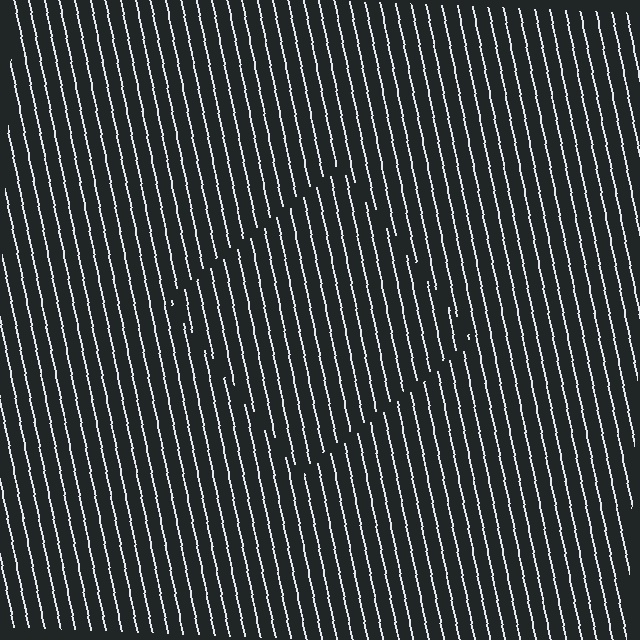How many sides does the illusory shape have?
4 sides — the line-ends trace a square.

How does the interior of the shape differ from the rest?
The interior of the shape contains the same grating, shifted by half a period — the contour is defined by the phase discontinuity where line-ends from the inner and outer gratings abut.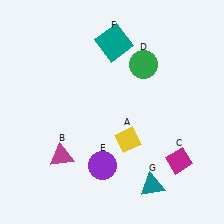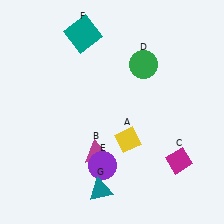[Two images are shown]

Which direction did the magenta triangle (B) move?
The magenta triangle (B) moved right.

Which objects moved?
The objects that moved are: the magenta triangle (B), the teal square (F), the teal triangle (G).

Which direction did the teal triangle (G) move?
The teal triangle (G) moved left.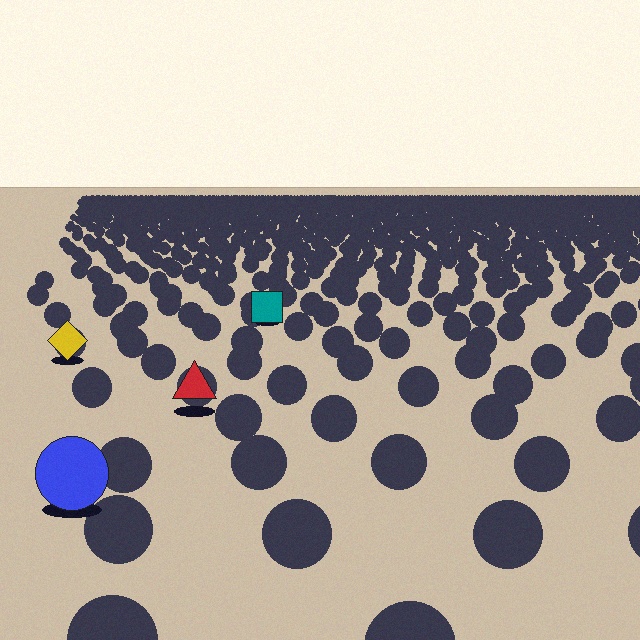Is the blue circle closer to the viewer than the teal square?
Yes. The blue circle is closer — you can tell from the texture gradient: the ground texture is coarser near it.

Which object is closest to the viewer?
The blue circle is closest. The texture marks near it are larger and more spread out.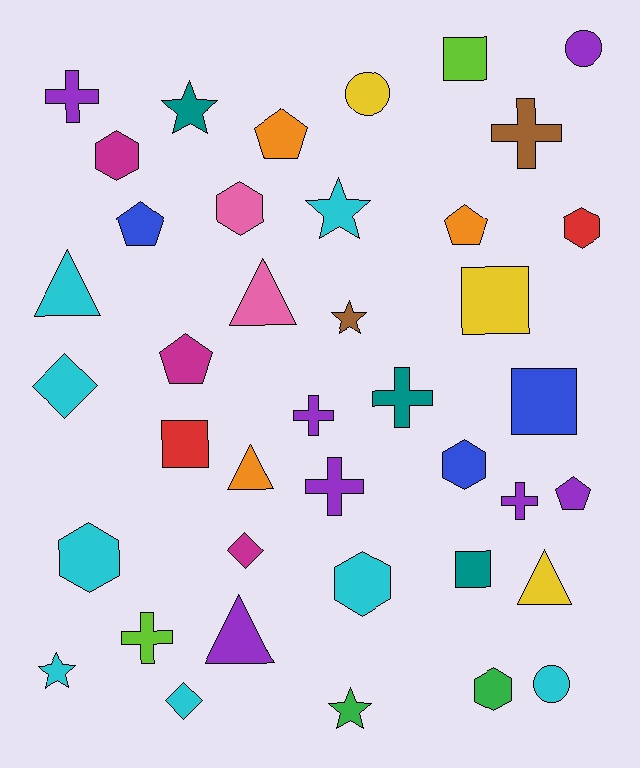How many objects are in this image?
There are 40 objects.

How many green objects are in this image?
There are 2 green objects.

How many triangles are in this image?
There are 5 triangles.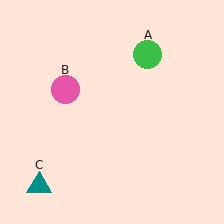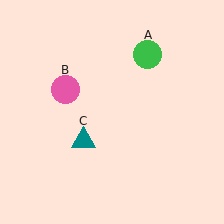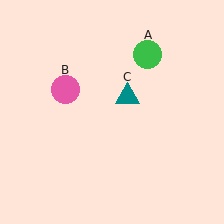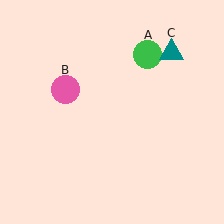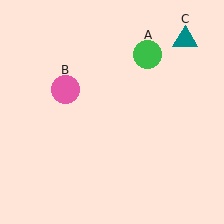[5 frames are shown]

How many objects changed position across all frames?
1 object changed position: teal triangle (object C).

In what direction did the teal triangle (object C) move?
The teal triangle (object C) moved up and to the right.